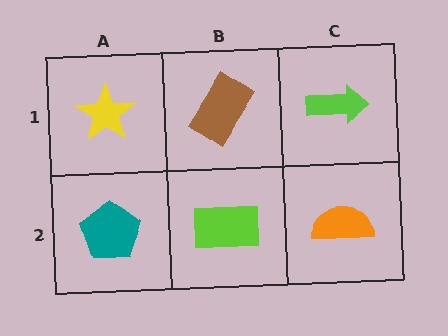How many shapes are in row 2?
3 shapes.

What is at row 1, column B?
A brown rectangle.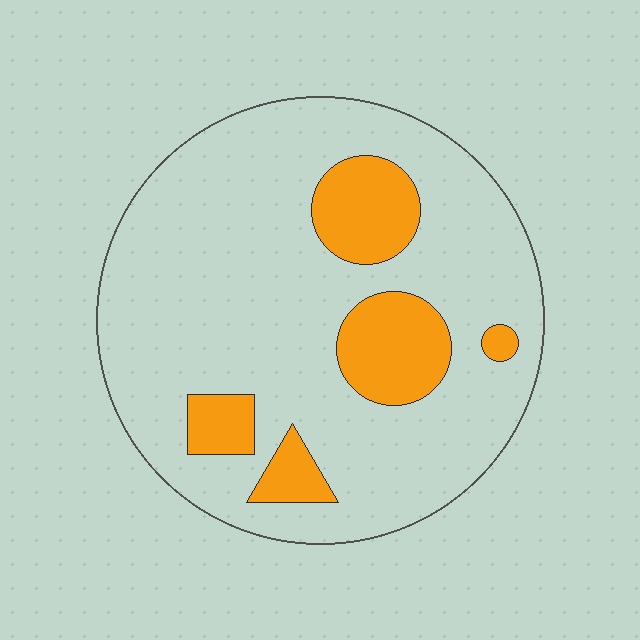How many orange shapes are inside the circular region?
5.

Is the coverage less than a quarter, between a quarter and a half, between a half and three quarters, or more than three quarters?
Less than a quarter.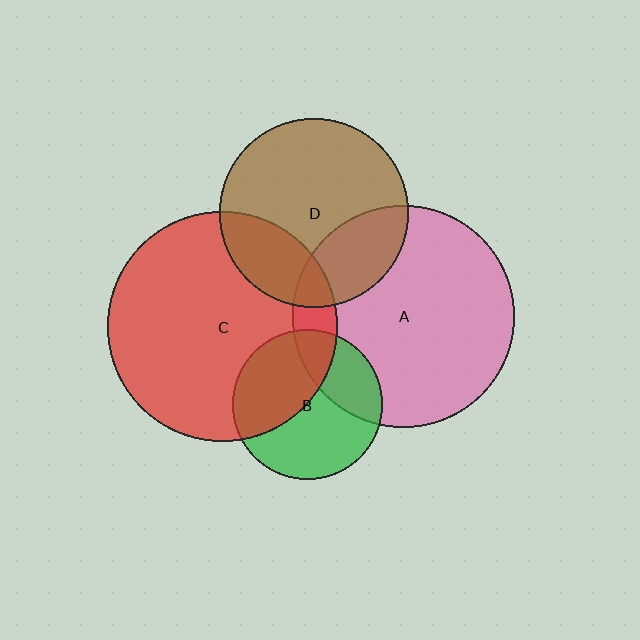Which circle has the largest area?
Circle C (red).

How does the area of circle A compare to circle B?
Approximately 2.2 times.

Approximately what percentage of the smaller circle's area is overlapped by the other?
Approximately 25%.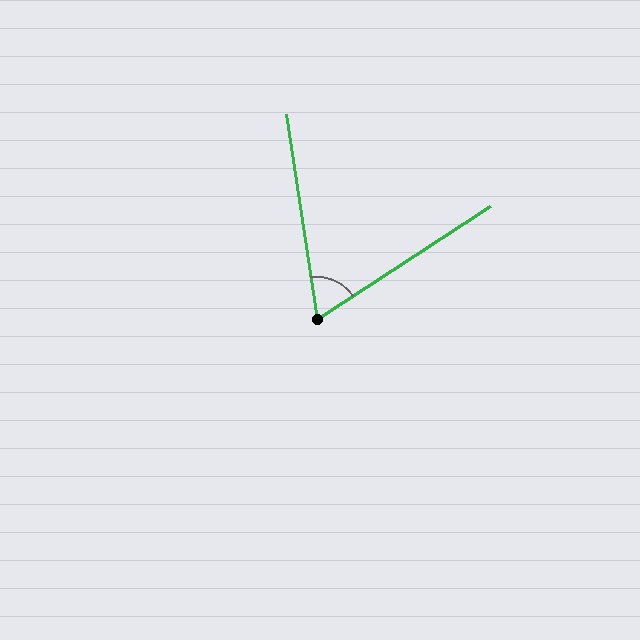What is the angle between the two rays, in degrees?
Approximately 65 degrees.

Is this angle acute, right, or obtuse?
It is acute.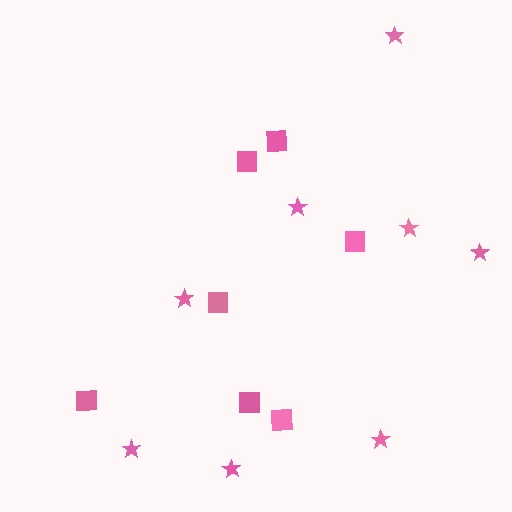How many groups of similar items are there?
There are 2 groups: one group of squares (7) and one group of stars (8).